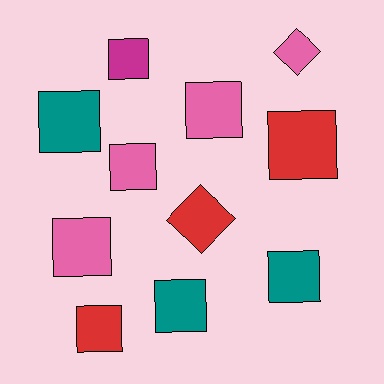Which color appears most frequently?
Pink, with 4 objects.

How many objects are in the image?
There are 11 objects.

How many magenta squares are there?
There is 1 magenta square.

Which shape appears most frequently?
Square, with 9 objects.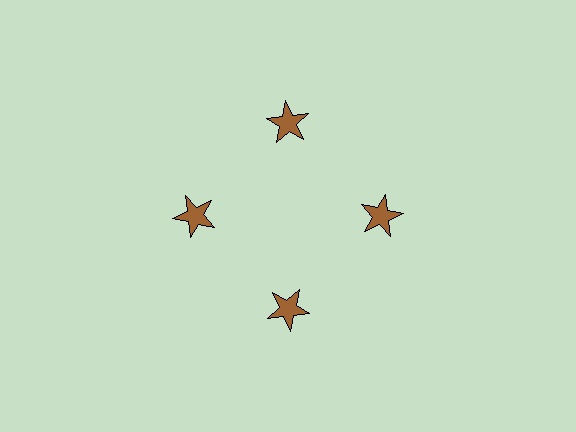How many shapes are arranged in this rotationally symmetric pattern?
There are 4 shapes, arranged in 4 groups of 1.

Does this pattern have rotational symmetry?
Yes, this pattern has 4-fold rotational symmetry. It looks the same after rotating 90 degrees around the center.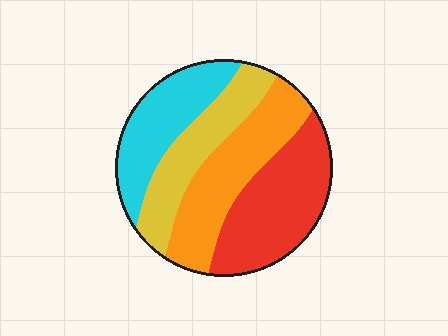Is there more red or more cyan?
Red.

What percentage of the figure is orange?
Orange covers 27% of the figure.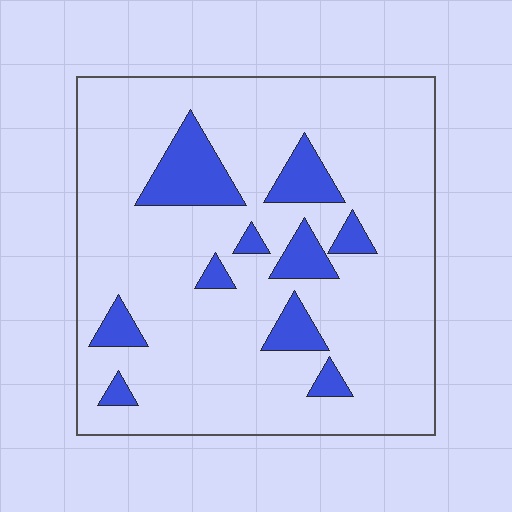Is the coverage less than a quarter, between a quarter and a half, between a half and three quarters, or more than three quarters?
Less than a quarter.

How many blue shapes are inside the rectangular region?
10.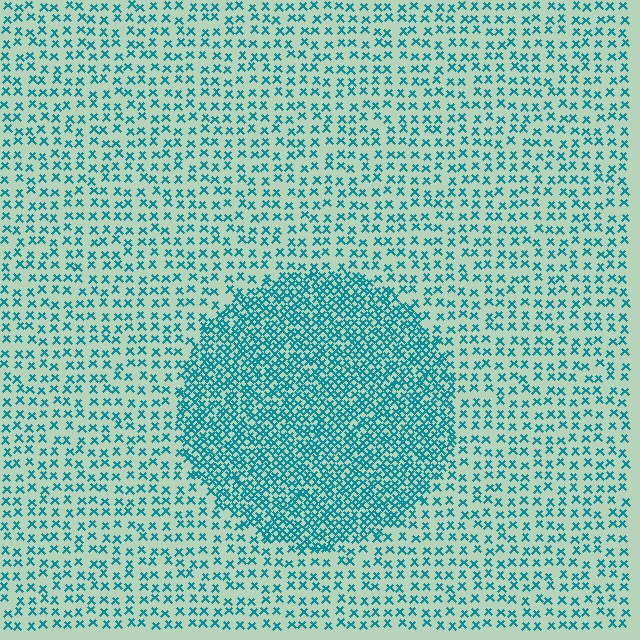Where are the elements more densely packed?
The elements are more densely packed inside the circle boundary.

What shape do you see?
I see a circle.